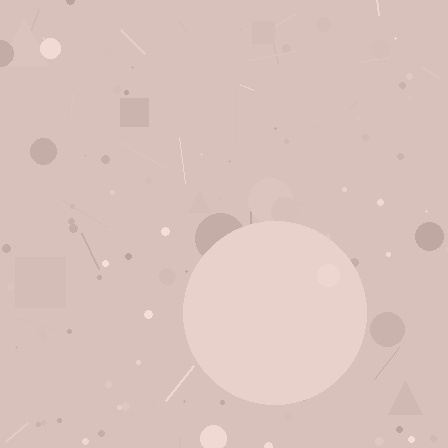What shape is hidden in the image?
A circle is hidden in the image.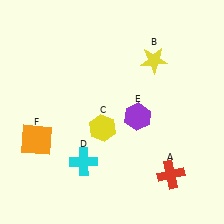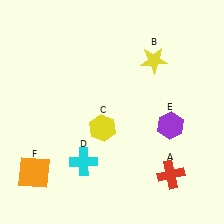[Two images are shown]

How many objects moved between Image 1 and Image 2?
2 objects moved between the two images.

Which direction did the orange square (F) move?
The orange square (F) moved down.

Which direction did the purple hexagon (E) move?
The purple hexagon (E) moved right.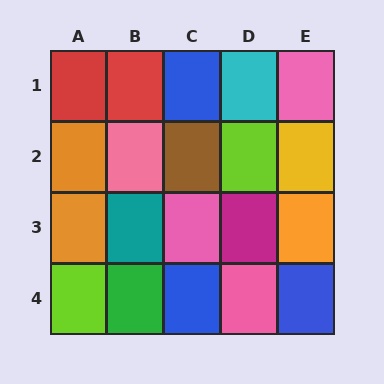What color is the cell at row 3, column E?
Orange.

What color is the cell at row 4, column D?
Pink.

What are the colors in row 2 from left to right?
Orange, pink, brown, lime, yellow.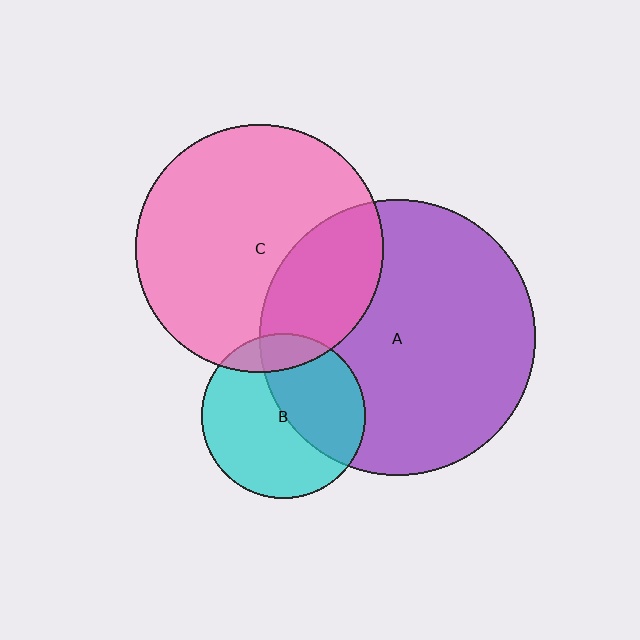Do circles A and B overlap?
Yes.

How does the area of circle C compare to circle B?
Approximately 2.3 times.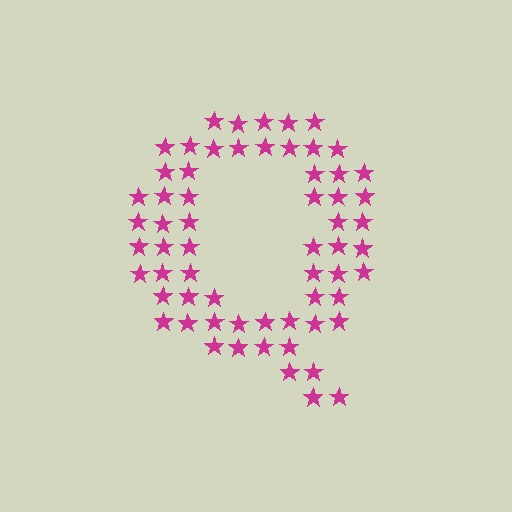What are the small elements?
The small elements are stars.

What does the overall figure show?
The overall figure shows the letter Q.